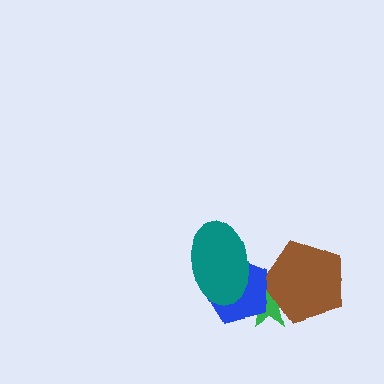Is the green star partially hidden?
Yes, it is partially covered by another shape.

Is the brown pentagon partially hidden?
Yes, it is partially covered by another shape.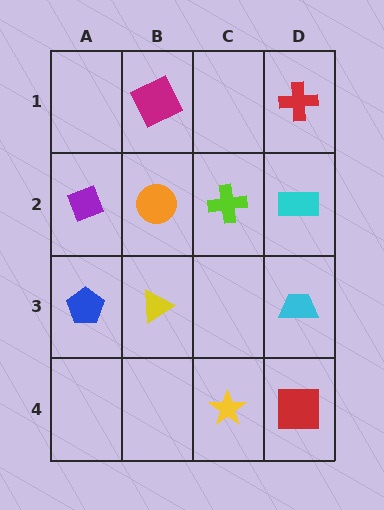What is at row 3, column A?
A blue pentagon.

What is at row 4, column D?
A red square.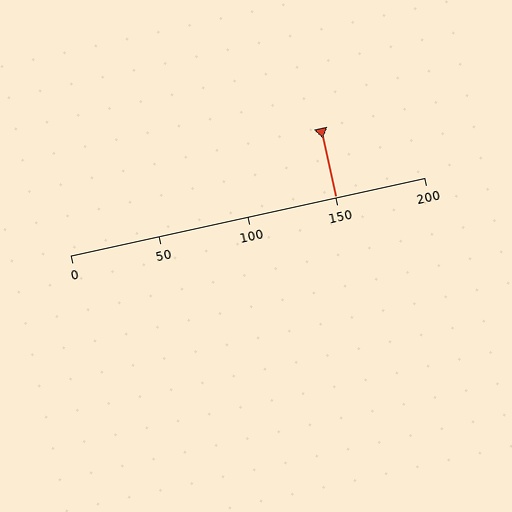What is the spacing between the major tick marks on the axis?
The major ticks are spaced 50 apart.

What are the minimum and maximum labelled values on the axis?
The axis runs from 0 to 200.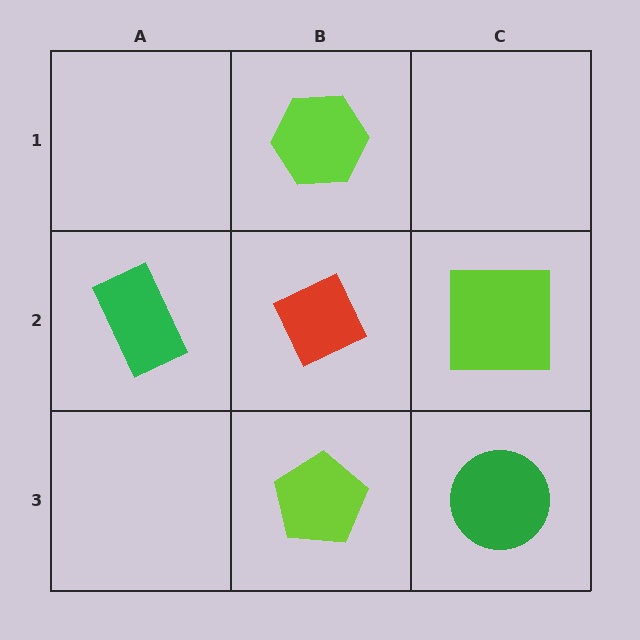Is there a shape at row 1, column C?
No, that cell is empty.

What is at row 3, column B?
A lime pentagon.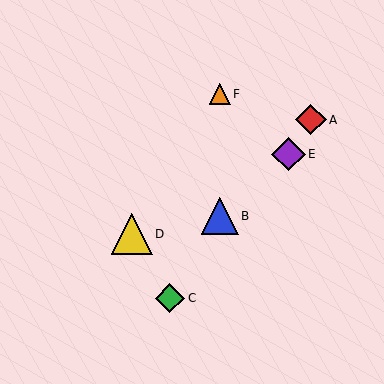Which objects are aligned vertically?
Objects B, F are aligned vertically.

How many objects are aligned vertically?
2 objects (B, F) are aligned vertically.